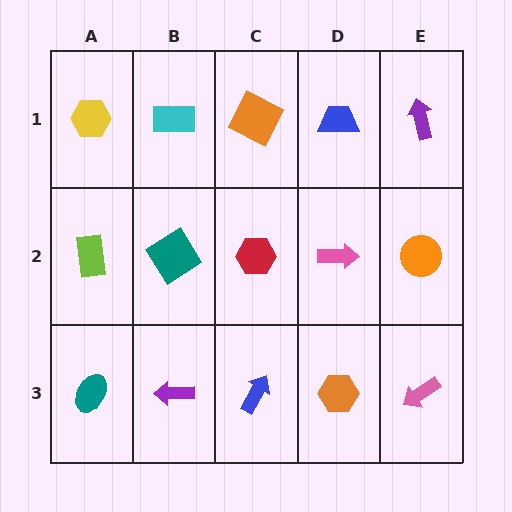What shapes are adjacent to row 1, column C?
A red hexagon (row 2, column C), a cyan rectangle (row 1, column B), a blue trapezoid (row 1, column D).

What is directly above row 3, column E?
An orange circle.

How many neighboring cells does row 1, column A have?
2.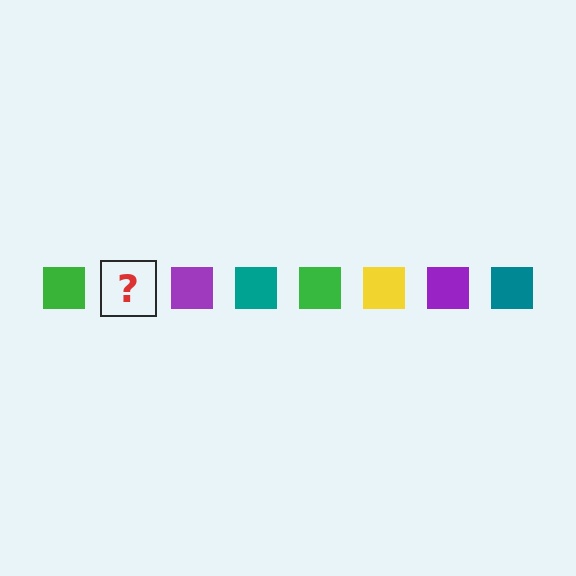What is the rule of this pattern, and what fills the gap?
The rule is that the pattern cycles through green, yellow, purple, teal squares. The gap should be filled with a yellow square.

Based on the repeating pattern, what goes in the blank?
The blank should be a yellow square.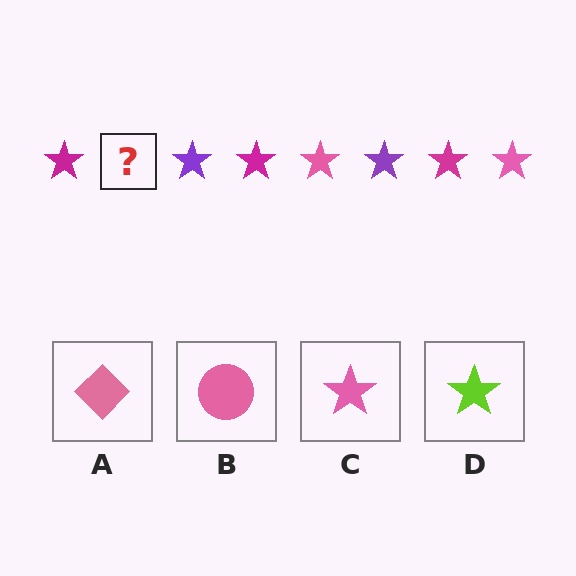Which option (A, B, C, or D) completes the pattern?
C.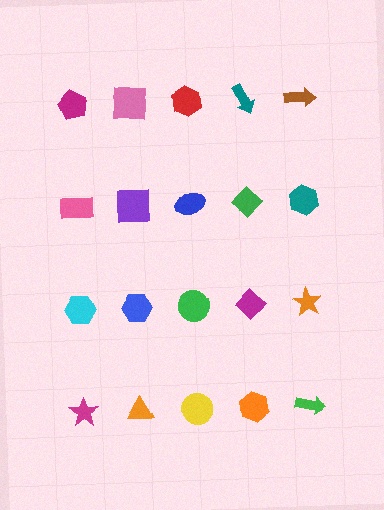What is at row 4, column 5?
A green arrow.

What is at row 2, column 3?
A blue ellipse.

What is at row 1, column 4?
A teal arrow.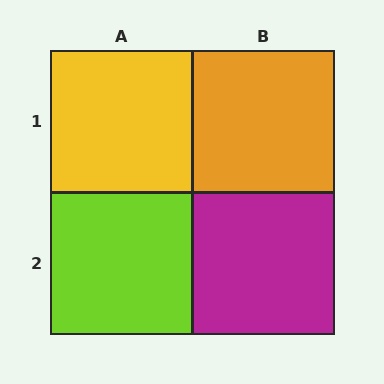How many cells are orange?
1 cell is orange.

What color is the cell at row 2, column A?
Lime.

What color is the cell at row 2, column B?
Magenta.